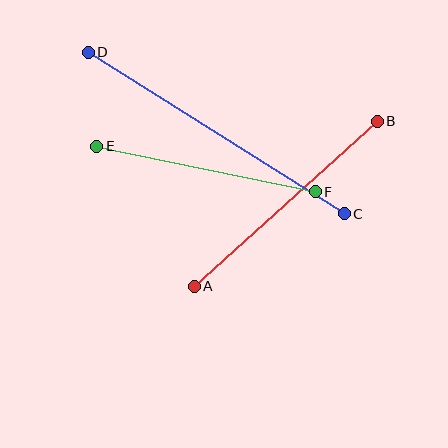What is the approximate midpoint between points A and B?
The midpoint is at approximately (286, 204) pixels.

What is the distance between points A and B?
The distance is approximately 247 pixels.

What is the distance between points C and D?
The distance is approximately 303 pixels.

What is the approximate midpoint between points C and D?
The midpoint is at approximately (216, 133) pixels.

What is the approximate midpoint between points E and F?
The midpoint is at approximately (206, 169) pixels.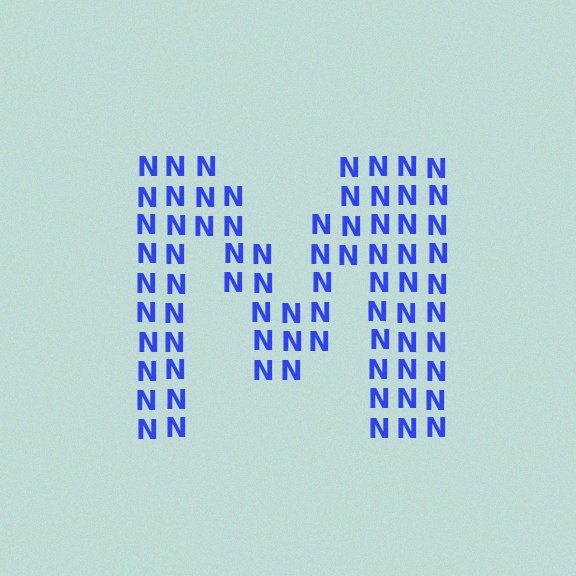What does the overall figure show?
The overall figure shows the letter M.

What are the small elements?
The small elements are letter N's.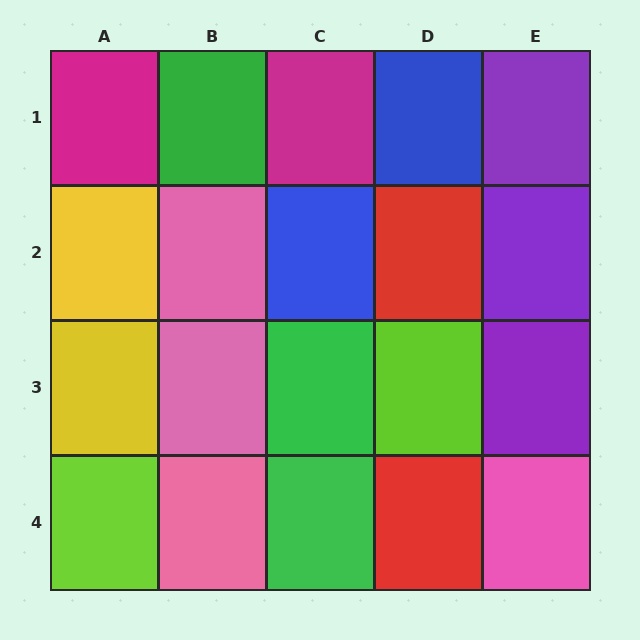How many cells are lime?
2 cells are lime.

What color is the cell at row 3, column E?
Purple.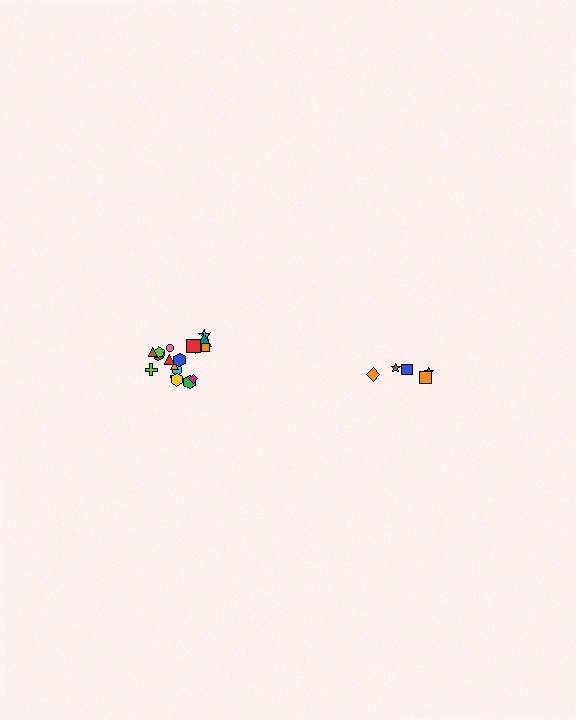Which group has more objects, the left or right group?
The left group.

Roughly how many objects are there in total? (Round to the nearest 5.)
Roughly 25 objects in total.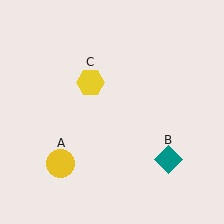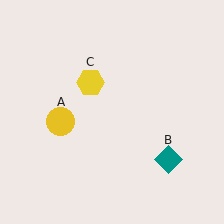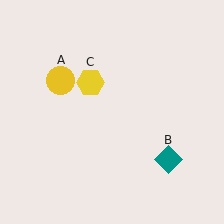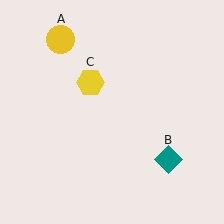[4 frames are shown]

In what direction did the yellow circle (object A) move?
The yellow circle (object A) moved up.